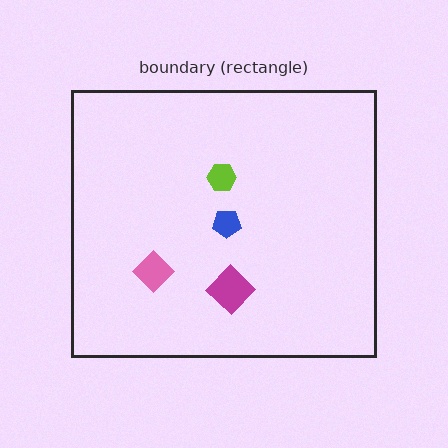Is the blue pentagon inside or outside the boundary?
Inside.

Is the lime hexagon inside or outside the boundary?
Inside.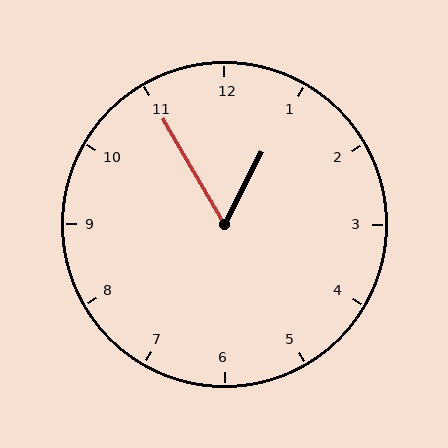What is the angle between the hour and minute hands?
Approximately 58 degrees.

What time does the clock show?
12:55.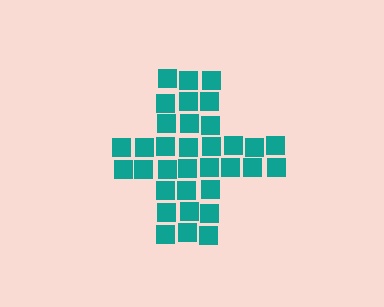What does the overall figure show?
The overall figure shows a cross.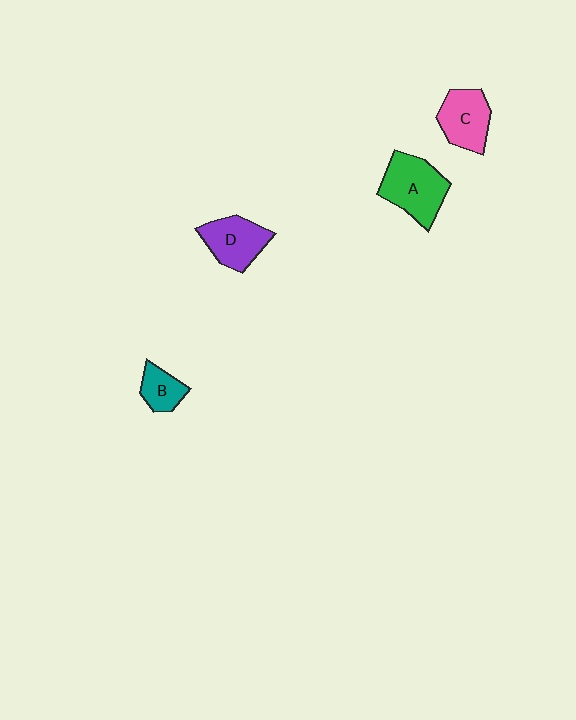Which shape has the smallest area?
Shape B (teal).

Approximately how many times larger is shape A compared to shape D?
Approximately 1.3 times.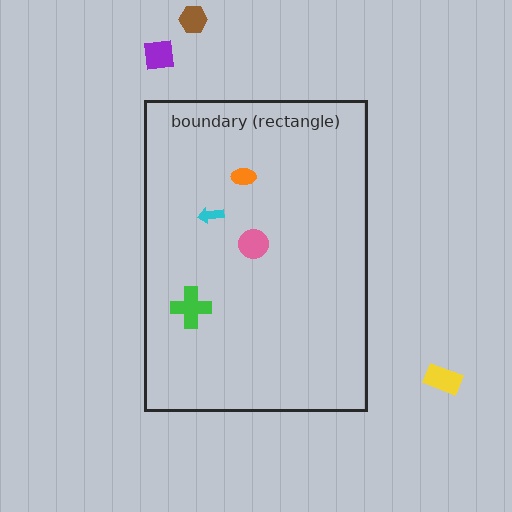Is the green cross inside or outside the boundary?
Inside.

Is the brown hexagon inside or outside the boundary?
Outside.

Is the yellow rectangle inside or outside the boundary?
Outside.